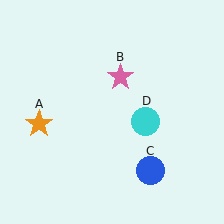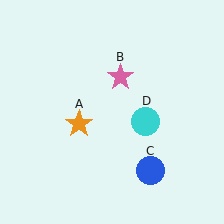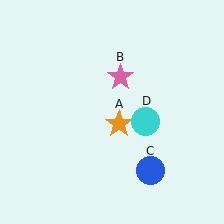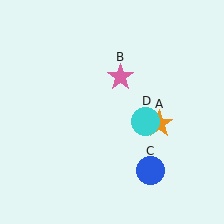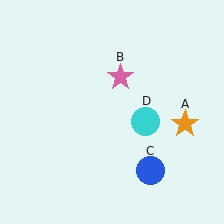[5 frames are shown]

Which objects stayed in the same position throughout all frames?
Pink star (object B) and blue circle (object C) and cyan circle (object D) remained stationary.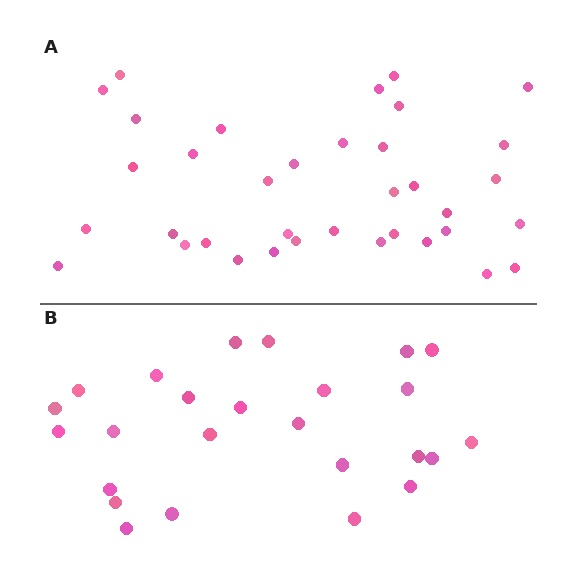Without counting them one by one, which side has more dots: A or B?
Region A (the top region) has more dots.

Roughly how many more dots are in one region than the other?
Region A has roughly 12 or so more dots than region B.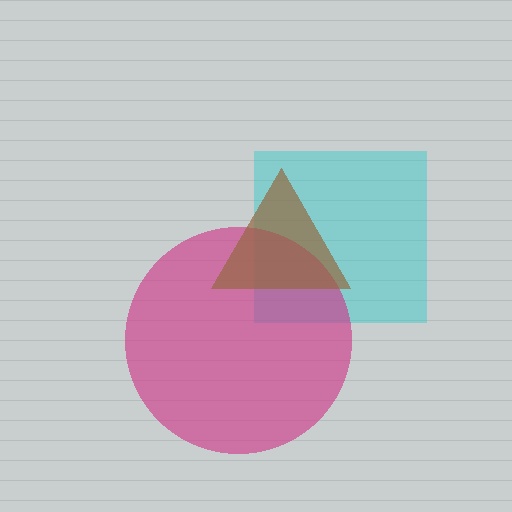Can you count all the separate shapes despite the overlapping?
Yes, there are 3 separate shapes.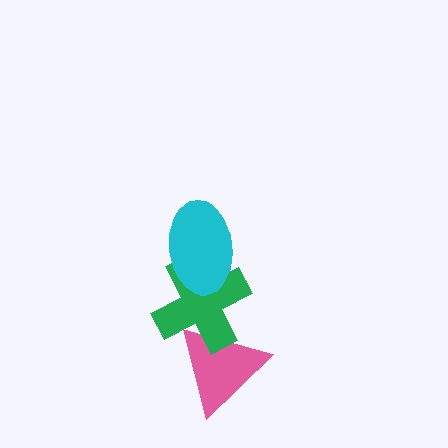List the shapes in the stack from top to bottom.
From top to bottom: the cyan ellipse, the green cross, the pink triangle.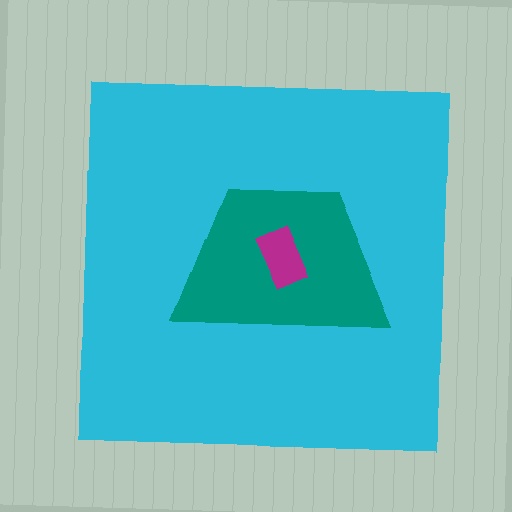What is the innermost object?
The magenta rectangle.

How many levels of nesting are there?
3.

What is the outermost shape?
The cyan square.